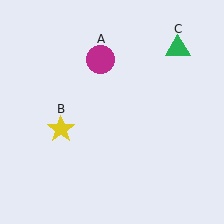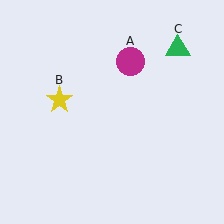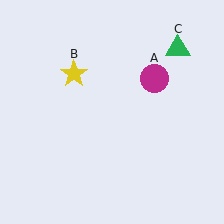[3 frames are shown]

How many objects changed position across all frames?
2 objects changed position: magenta circle (object A), yellow star (object B).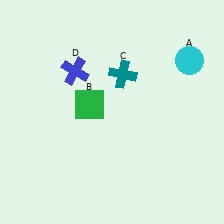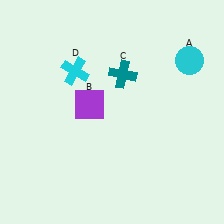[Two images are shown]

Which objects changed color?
B changed from green to purple. D changed from blue to cyan.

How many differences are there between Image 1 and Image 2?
There are 2 differences between the two images.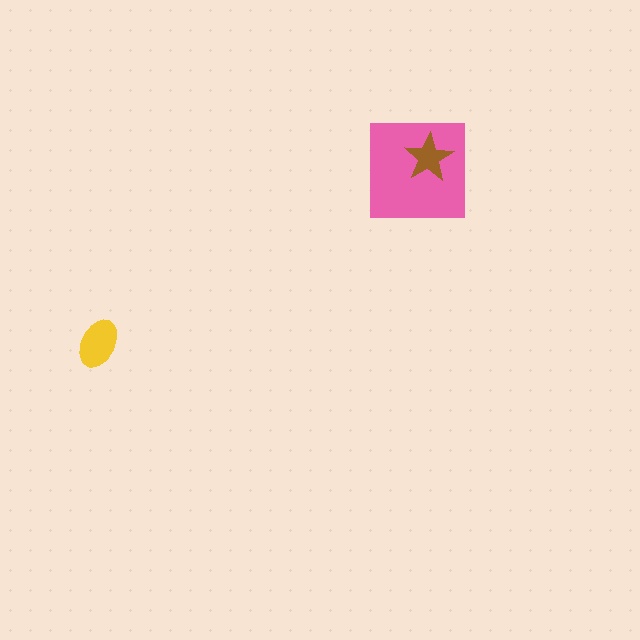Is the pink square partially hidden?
Yes, it is partially covered by another shape.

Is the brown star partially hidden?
No, no other shape covers it.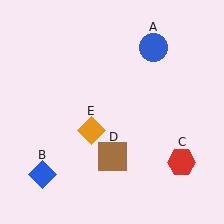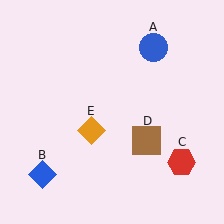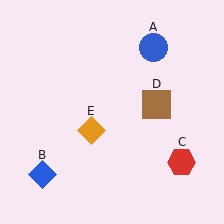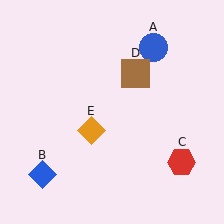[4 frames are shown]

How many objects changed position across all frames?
1 object changed position: brown square (object D).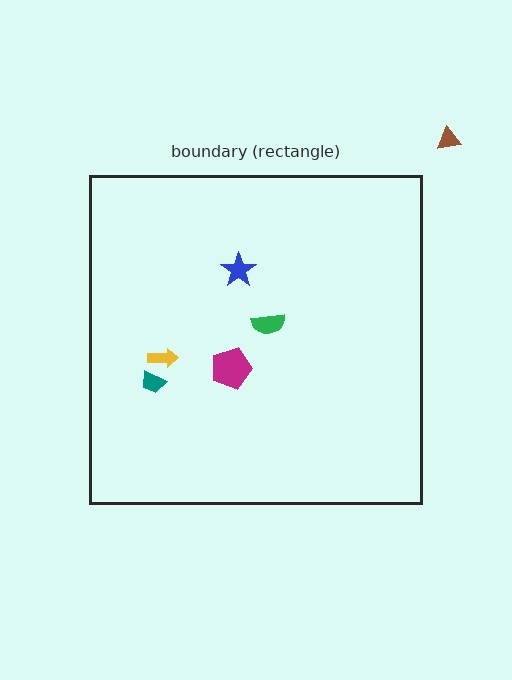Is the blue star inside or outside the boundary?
Inside.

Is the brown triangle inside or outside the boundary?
Outside.